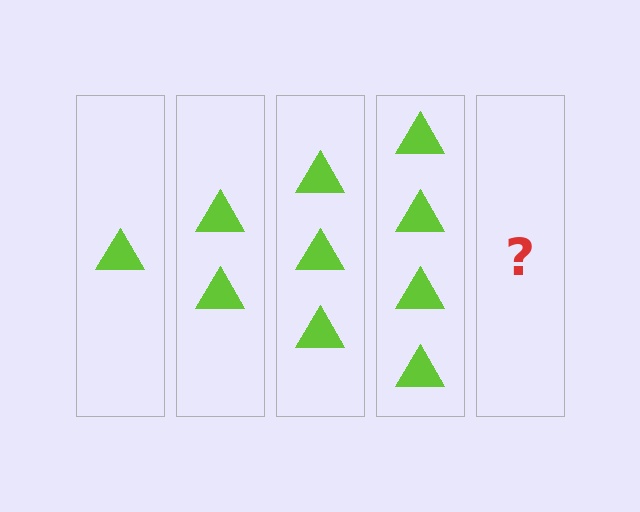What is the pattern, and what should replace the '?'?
The pattern is that each step adds one more triangle. The '?' should be 5 triangles.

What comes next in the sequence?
The next element should be 5 triangles.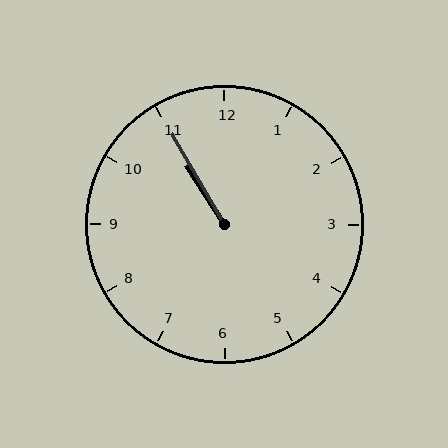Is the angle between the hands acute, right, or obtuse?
It is acute.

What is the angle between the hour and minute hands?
Approximately 2 degrees.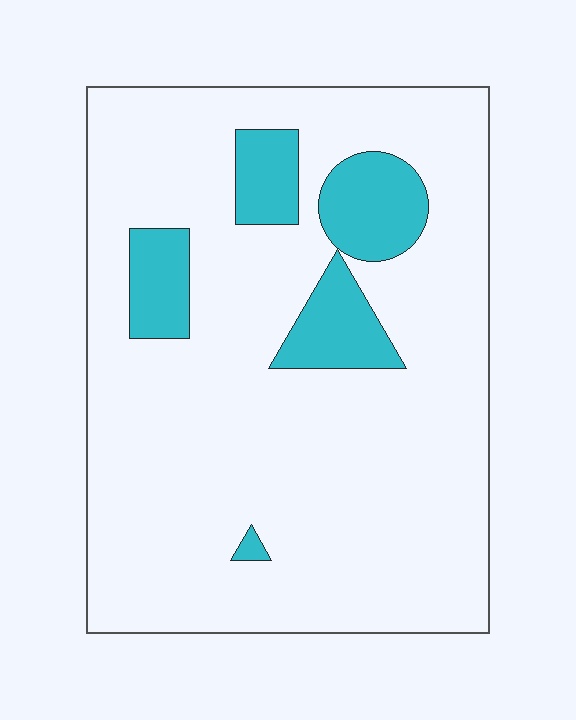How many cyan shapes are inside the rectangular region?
5.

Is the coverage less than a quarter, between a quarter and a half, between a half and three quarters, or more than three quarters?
Less than a quarter.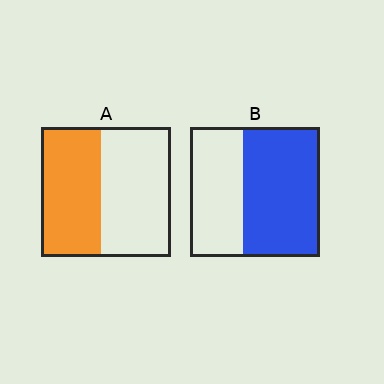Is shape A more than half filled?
Roughly half.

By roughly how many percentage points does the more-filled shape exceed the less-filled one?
By roughly 15 percentage points (B over A).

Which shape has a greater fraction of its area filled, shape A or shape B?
Shape B.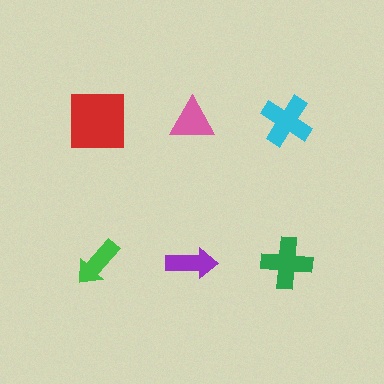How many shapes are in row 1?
3 shapes.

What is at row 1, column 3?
A cyan cross.